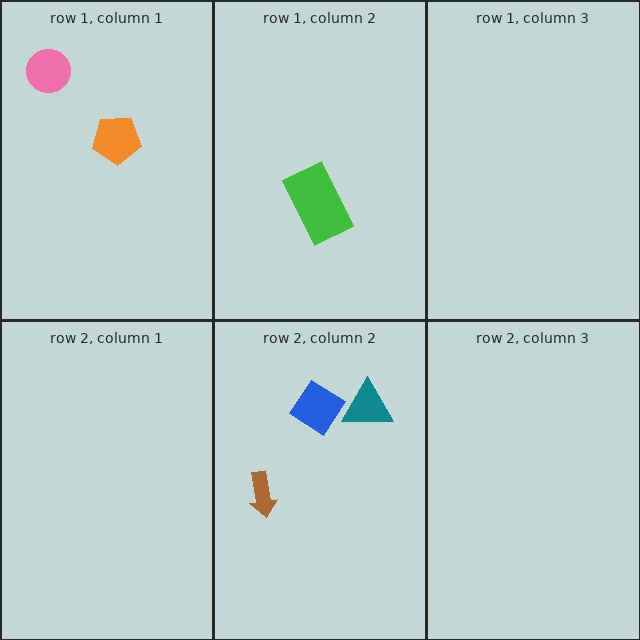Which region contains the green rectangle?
The row 1, column 2 region.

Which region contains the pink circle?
The row 1, column 1 region.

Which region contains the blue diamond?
The row 2, column 2 region.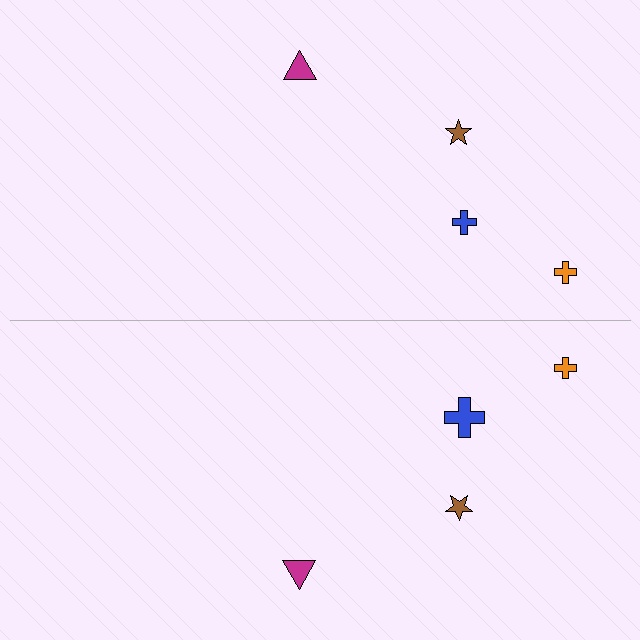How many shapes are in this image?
There are 8 shapes in this image.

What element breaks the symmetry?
The blue cross on the bottom side has a different size than its mirror counterpart.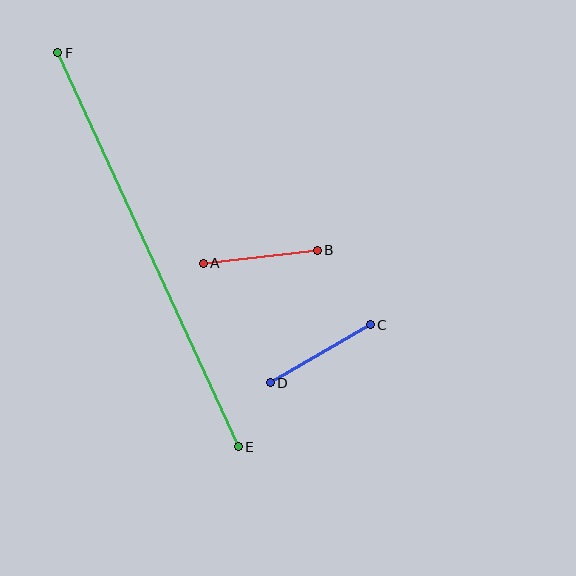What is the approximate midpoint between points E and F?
The midpoint is at approximately (148, 250) pixels.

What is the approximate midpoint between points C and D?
The midpoint is at approximately (320, 354) pixels.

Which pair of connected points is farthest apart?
Points E and F are farthest apart.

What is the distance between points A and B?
The distance is approximately 115 pixels.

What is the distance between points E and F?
The distance is approximately 433 pixels.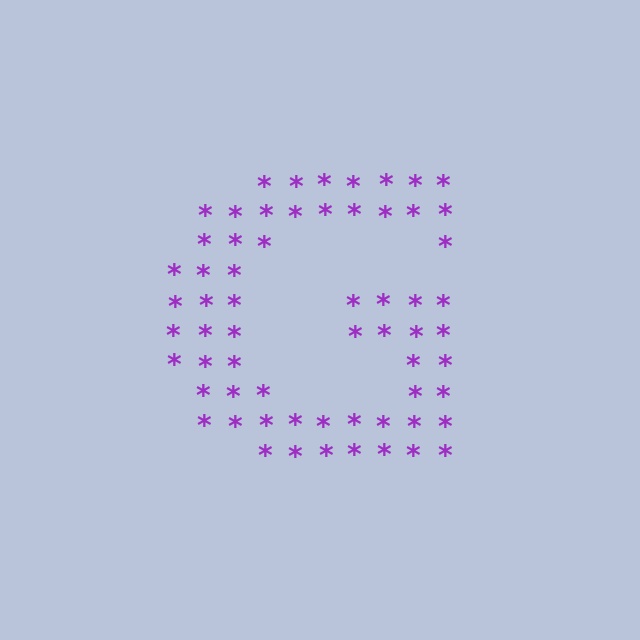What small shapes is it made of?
It is made of small asterisks.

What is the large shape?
The large shape is the letter G.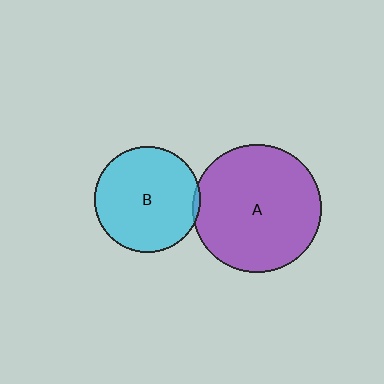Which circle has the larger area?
Circle A (purple).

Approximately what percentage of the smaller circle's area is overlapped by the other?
Approximately 5%.